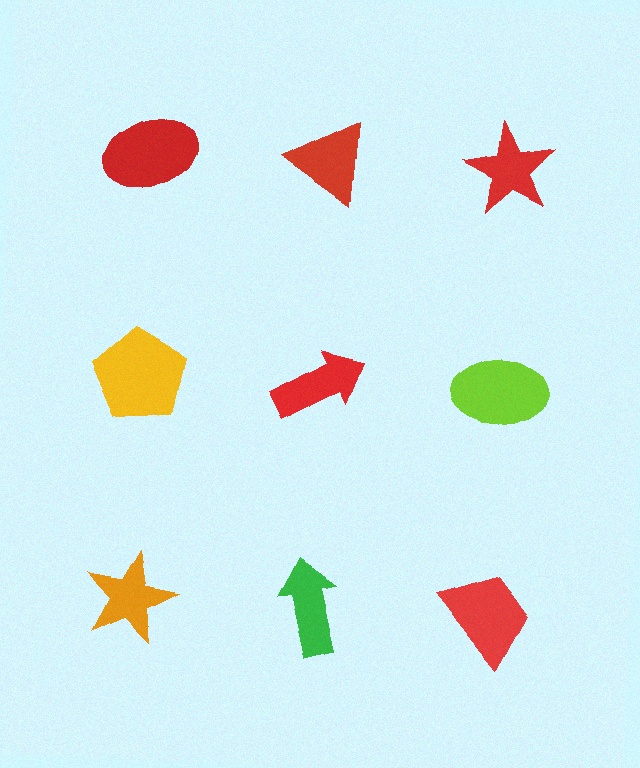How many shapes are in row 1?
3 shapes.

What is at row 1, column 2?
A red triangle.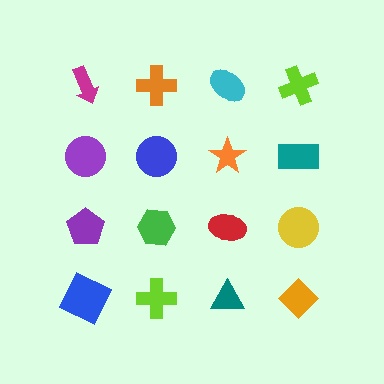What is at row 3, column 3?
A red ellipse.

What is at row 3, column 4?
A yellow circle.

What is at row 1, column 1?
A magenta arrow.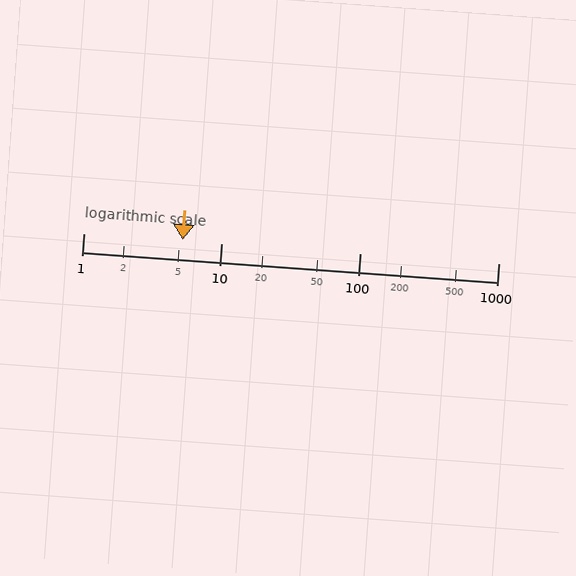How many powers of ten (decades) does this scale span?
The scale spans 3 decades, from 1 to 1000.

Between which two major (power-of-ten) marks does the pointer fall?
The pointer is between 1 and 10.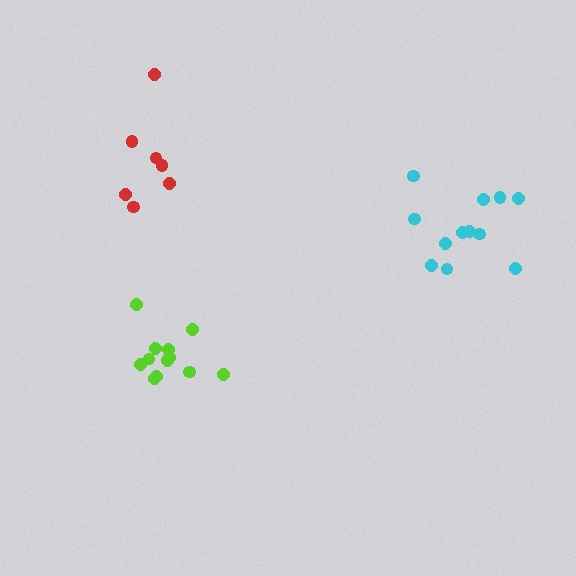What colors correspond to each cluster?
The clusters are colored: cyan, lime, red.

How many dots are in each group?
Group 1: 12 dots, Group 2: 12 dots, Group 3: 7 dots (31 total).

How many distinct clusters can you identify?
There are 3 distinct clusters.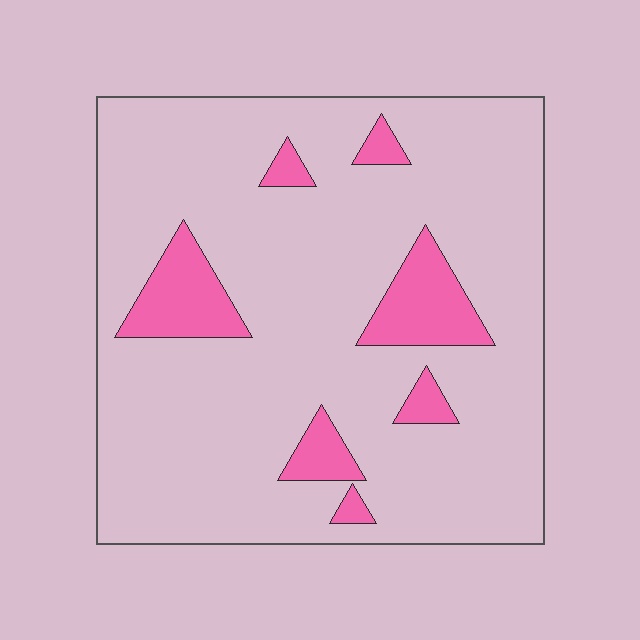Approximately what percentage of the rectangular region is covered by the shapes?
Approximately 15%.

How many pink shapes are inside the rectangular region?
7.